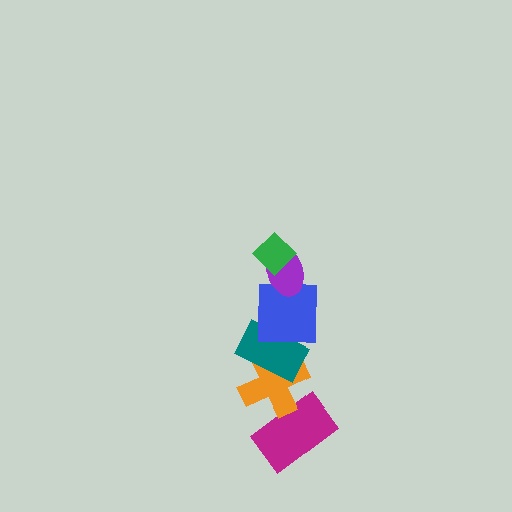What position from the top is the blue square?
The blue square is 3rd from the top.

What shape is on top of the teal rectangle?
The blue square is on top of the teal rectangle.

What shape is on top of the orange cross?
The teal rectangle is on top of the orange cross.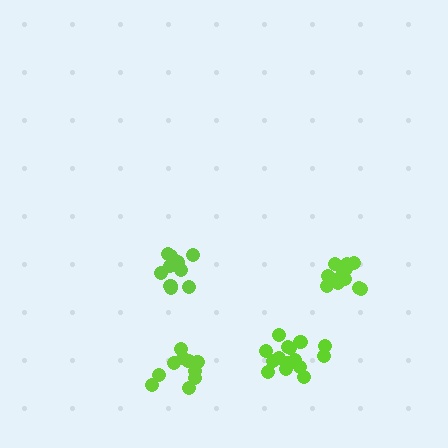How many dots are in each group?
Group 1: 13 dots, Group 2: 16 dots, Group 3: 12 dots, Group 4: 12 dots (53 total).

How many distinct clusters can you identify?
There are 4 distinct clusters.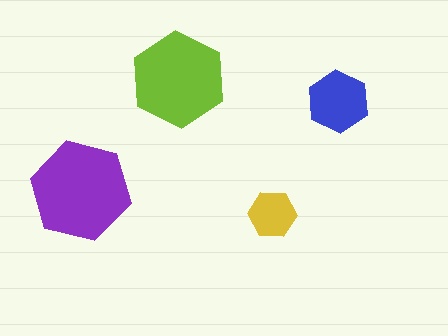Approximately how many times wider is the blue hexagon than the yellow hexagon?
About 1.5 times wider.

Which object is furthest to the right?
The blue hexagon is rightmost.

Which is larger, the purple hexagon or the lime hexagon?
The purple one.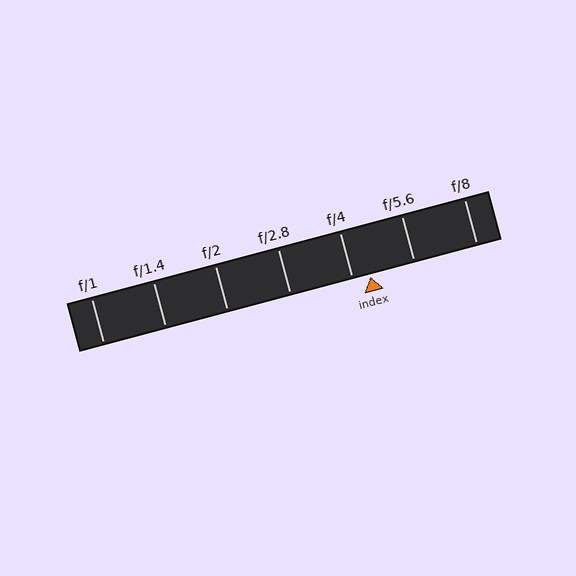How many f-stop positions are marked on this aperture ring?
There are 7 f-stop positions marked.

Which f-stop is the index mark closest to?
The index mark is closest to f/4.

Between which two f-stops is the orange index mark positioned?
The index mark is between f/4 and f/5.6.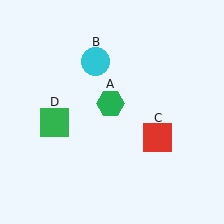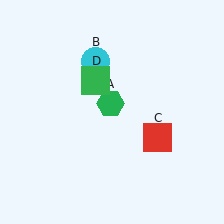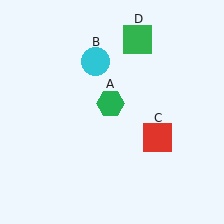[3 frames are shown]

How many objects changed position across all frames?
1 object changed position: green square (object D).